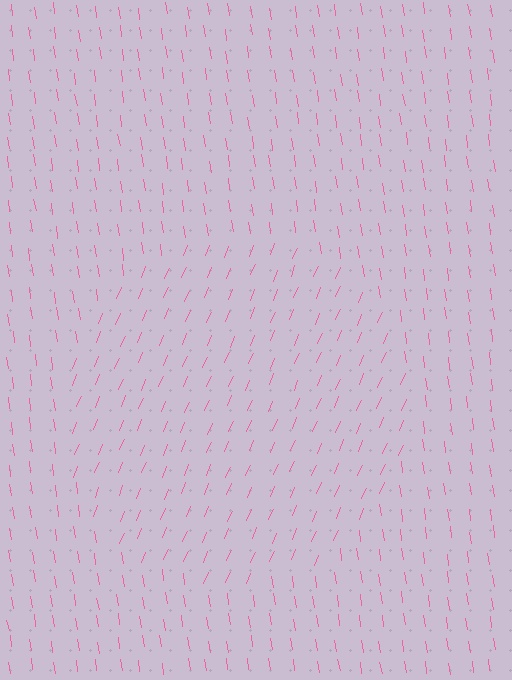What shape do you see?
I see a circle.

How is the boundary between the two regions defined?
The boundary is defined purely by a change in line orientation (approximately 31 degrees difference). All lines are the same color and thickness.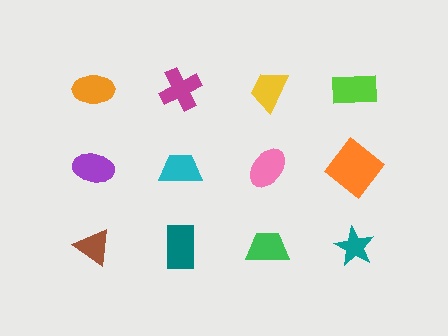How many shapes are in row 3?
4 shapes.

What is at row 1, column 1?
An orange ellipse.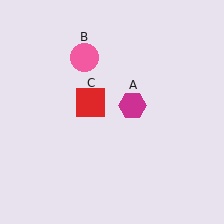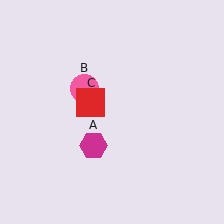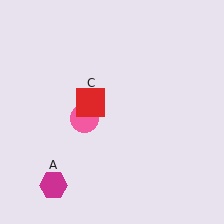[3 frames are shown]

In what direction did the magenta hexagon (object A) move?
The magenta hexagon (object A) moved down and to the left.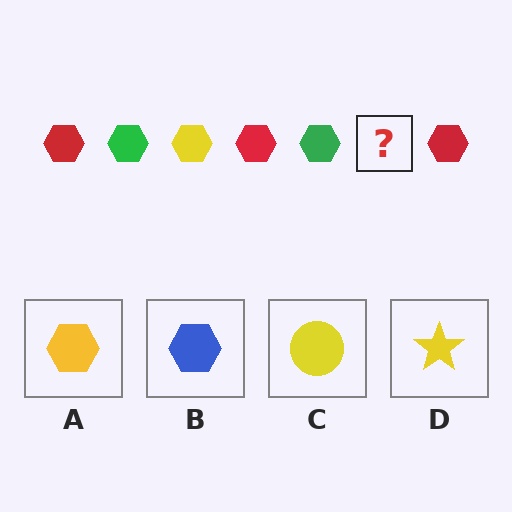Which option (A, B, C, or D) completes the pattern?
A.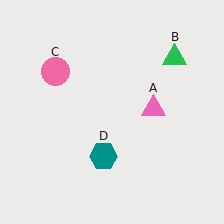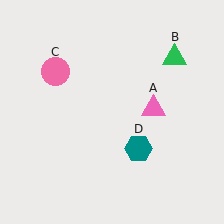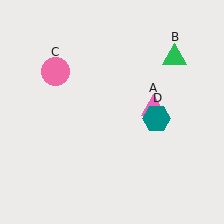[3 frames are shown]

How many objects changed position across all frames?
1 object changed position: teal hexagon (object D).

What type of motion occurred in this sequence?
The teal hexagon (object D) rotated counterclockwise around the center of the scene.